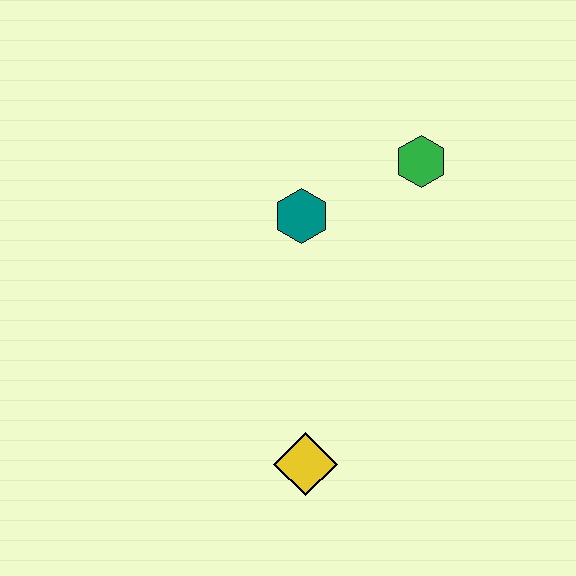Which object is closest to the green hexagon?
The teal hexagon is closest to the green hexagon.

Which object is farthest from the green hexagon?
The yellow diamond is farthest from the green hexagon.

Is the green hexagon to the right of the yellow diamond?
Yes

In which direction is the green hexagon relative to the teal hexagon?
The green hexagon is to the right of the teal hexagon.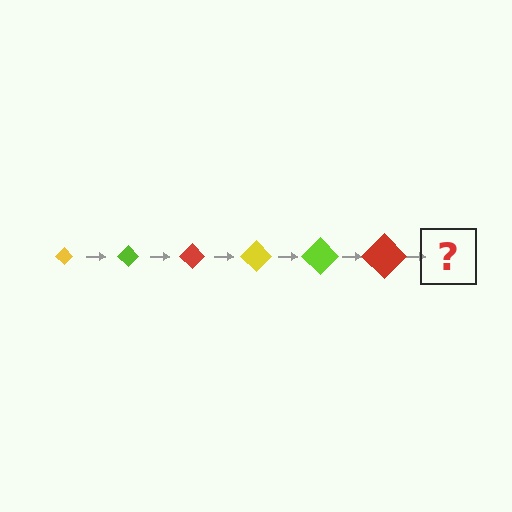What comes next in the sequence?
The next element should be a yellow diamond, larger than the previous one.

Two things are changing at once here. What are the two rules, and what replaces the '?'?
The two rules are that the diamond grows larger each step and the color cycles through yellow, lime, and red. The '?' should be a yellow diamond, larger than the previous one.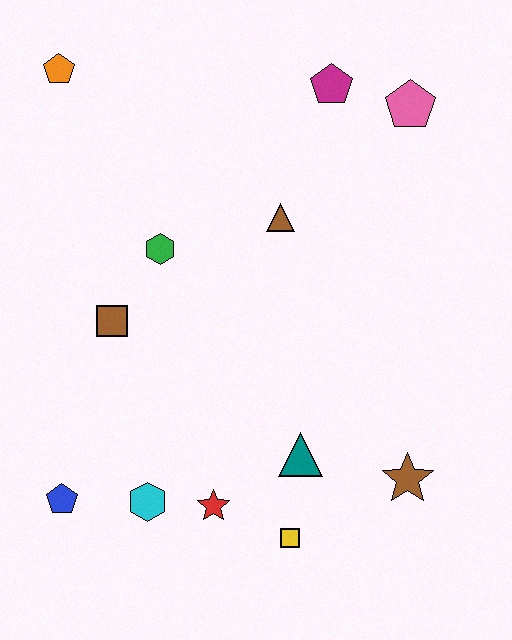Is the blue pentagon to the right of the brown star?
No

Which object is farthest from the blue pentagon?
The pink pentagon is farthest from the blue pentagon.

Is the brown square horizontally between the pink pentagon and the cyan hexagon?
No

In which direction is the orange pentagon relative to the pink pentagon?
The orange pentagon is to the left of the pink pentagon.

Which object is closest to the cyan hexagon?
The red star is closest to the cyan hexagon.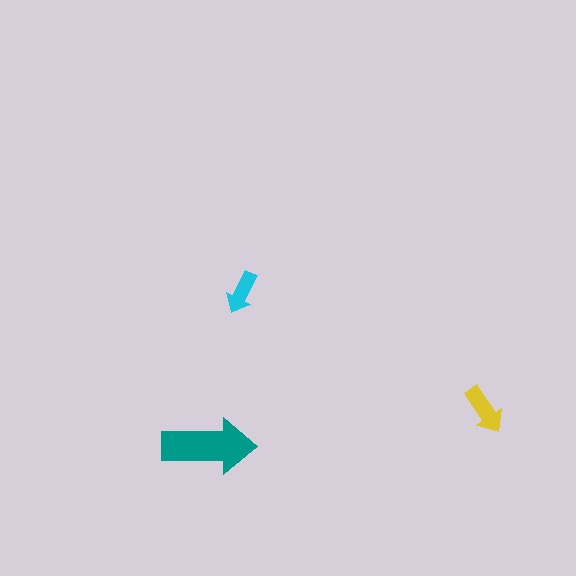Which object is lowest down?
The teal arrow is bottommost.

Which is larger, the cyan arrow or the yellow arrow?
The yellow one.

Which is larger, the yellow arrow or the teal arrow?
The teal one.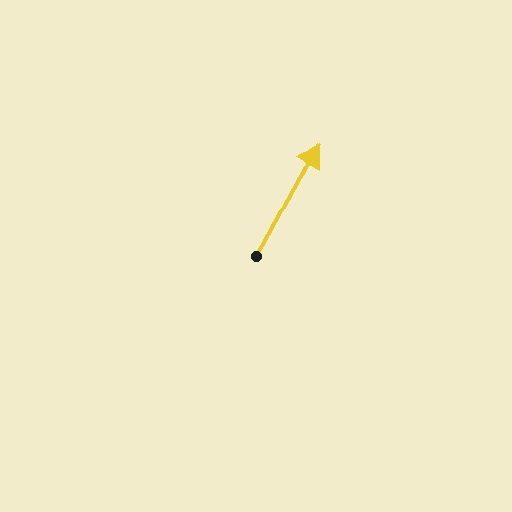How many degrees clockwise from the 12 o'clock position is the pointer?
Approximately 29 degrees.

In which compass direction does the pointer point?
Northeast.